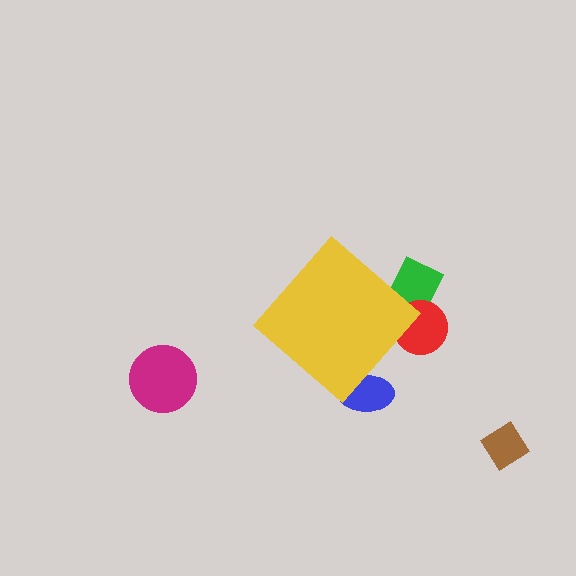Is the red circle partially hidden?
Yes, the red circle is partially hidden behind the yellow diamond.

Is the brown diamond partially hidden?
No, the brown diamond is fully visible.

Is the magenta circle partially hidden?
No, the magenta circle is fully visible.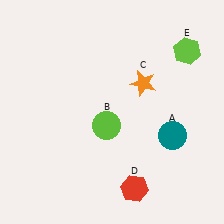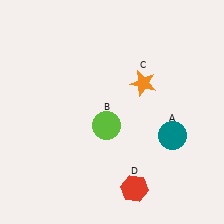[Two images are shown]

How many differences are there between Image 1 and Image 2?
There is 1 difference between the two images.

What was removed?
The lime hexagon (E) was removed in Image 2.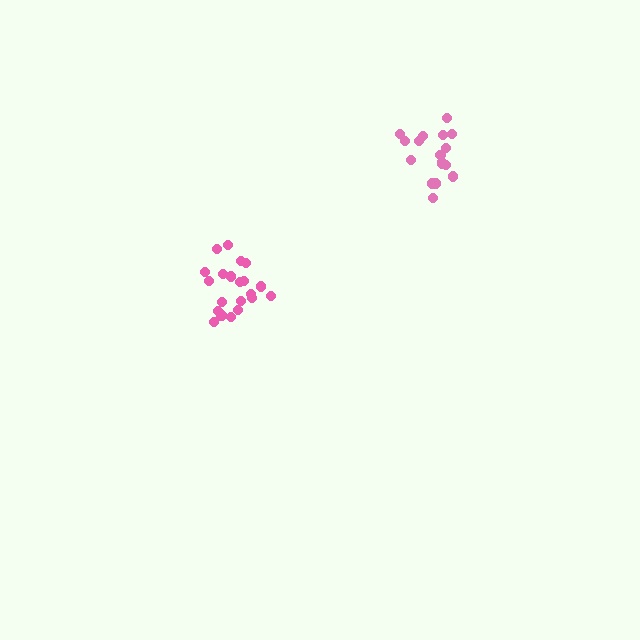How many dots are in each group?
Group 1: 17 dots, Group 2: 21 dots (38 total).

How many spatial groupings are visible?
There are 2 spatial groupings.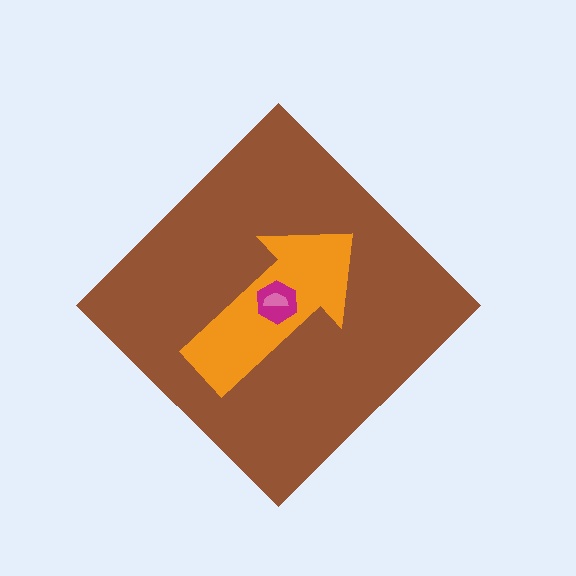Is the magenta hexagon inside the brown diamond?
Yes.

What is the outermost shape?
The brown diamond.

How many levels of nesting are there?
4.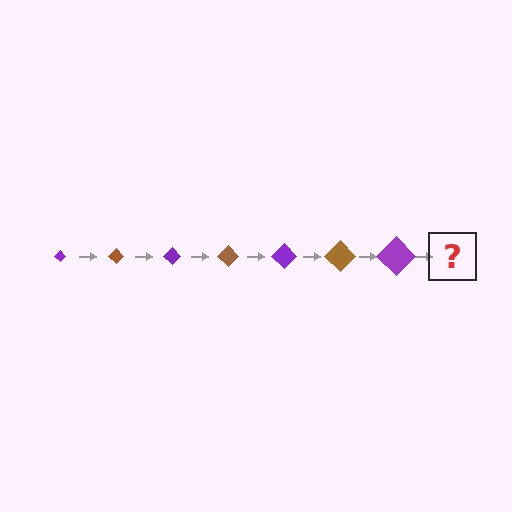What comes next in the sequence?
The next element should be a brown diamond, larger than the previous one.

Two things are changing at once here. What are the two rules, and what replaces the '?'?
The two rules are that the diamond grows larger each step and the color cycles through purple and brown. The '?' should be a brown diamond, larger than the previous one.